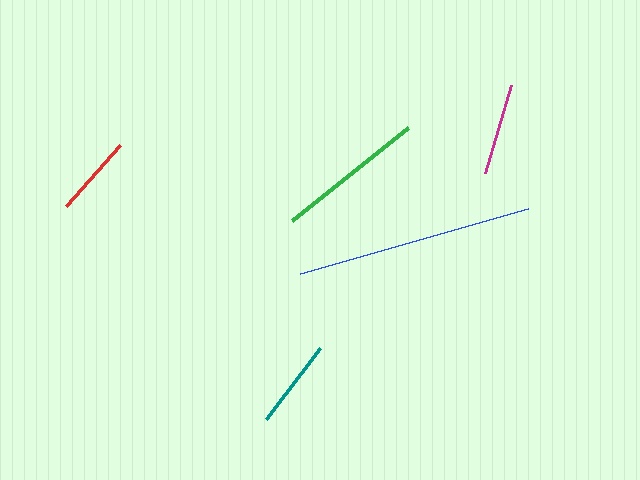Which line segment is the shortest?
The red line is the shortest at approximately 81 pixels.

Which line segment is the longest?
The blue line is the longest at approximately 237 pixels.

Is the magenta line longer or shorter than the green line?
The green line is longer than the magenta line.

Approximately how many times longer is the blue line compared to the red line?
The blue line is approximately 2.9 times the length of the red line.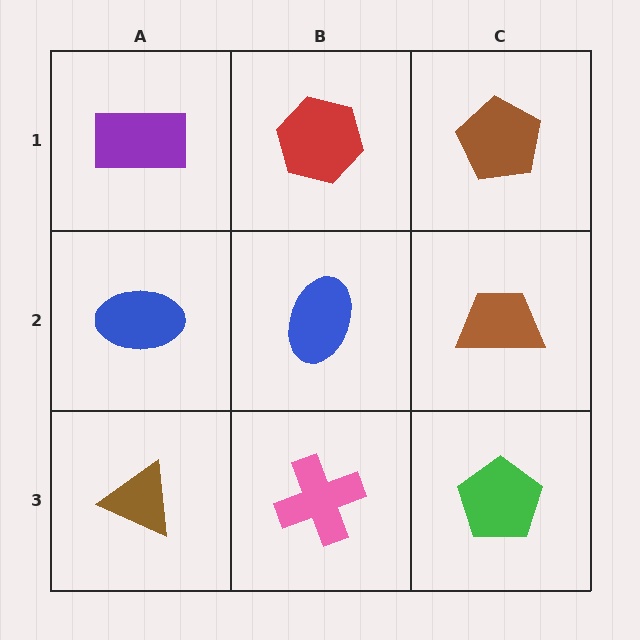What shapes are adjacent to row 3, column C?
A brown trapezoid (row 2, column C), a pink cross (row 3, column B).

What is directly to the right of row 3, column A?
A pink cross.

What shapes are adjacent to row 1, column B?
A blue ellipse (row 2, column B), a purple rectangle (row 1, column A), a brown pentagon (row 1, column C).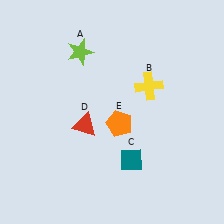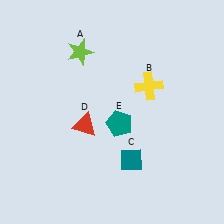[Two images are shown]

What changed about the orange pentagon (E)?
In Image 1, E is orange. In Image 2, it changed to teal.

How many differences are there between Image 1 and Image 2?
There is 1 difference between the two images.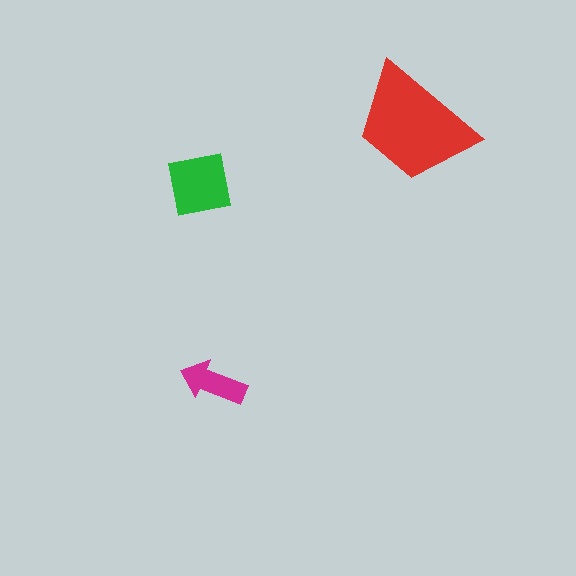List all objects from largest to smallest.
The red trapezoid, the green square, the magenta arrow.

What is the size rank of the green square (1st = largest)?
2nd.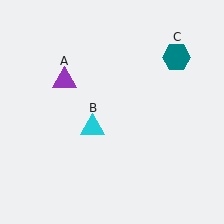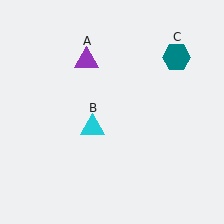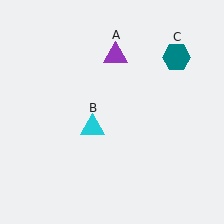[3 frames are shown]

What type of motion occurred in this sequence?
The purple triangle (object A) rotated clockwise around the center of the scene.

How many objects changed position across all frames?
1 object changed position: purple triangle (object A).